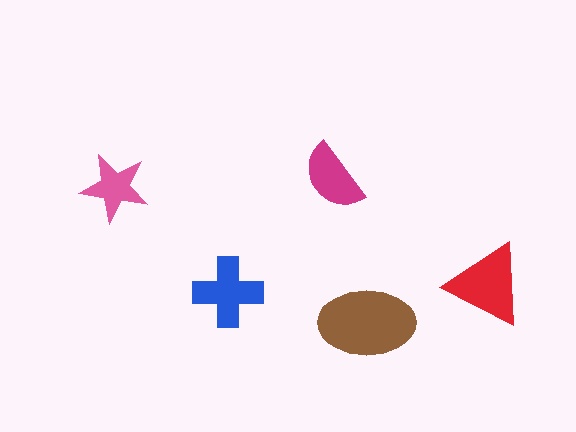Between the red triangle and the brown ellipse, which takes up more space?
The brown ellipse.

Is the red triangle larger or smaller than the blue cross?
Larger.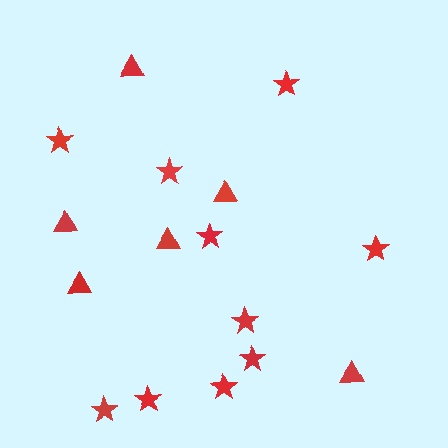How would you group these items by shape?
There are 2 groups: one group of triangles (6) and one group of stars (10).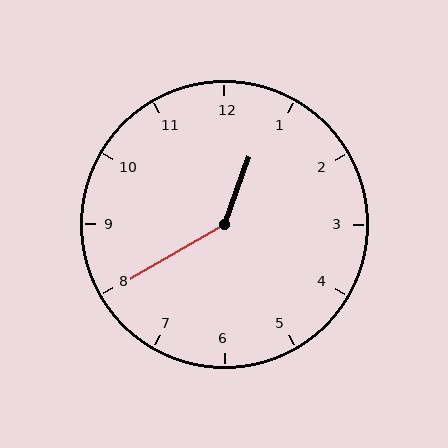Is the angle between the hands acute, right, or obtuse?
It is obtuse.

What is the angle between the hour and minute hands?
Approximately 140 degrees.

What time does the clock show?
12:40.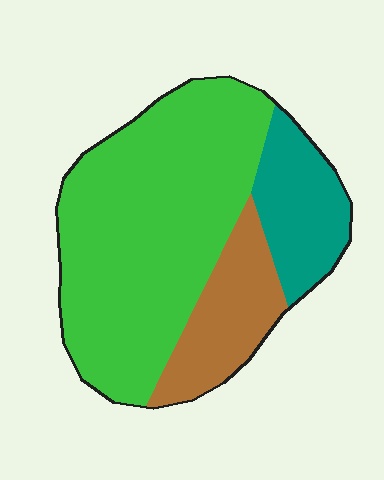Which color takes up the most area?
Green, at roughly 65%.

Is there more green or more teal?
Green.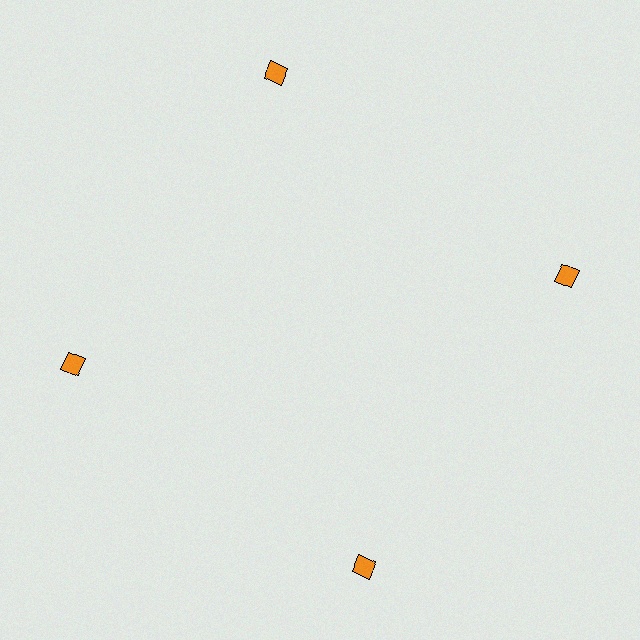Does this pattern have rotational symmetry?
Yes, this pattern has 4-fold rotational symmetry. It looks the same after rotating 90 degrees around the center.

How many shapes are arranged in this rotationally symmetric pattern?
There are 4 shapes, arranged in 4 groups of 1.